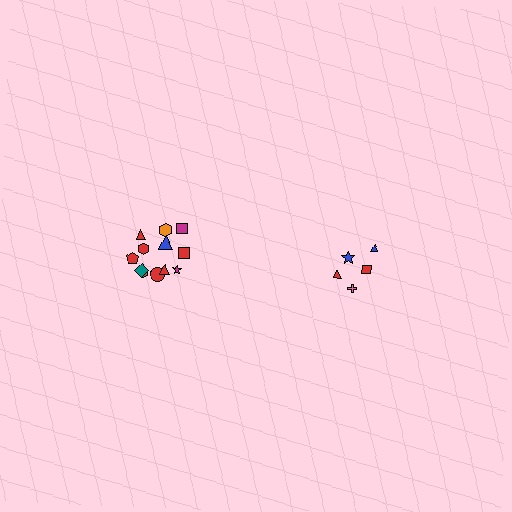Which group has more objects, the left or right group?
The left group.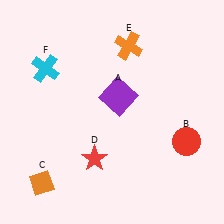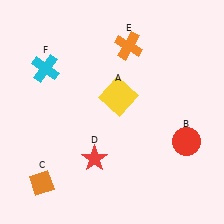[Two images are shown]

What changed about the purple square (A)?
In Image 1, A is purple. In Image 2, it changed to yellow.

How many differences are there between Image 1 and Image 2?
There is 1 difference between the two images.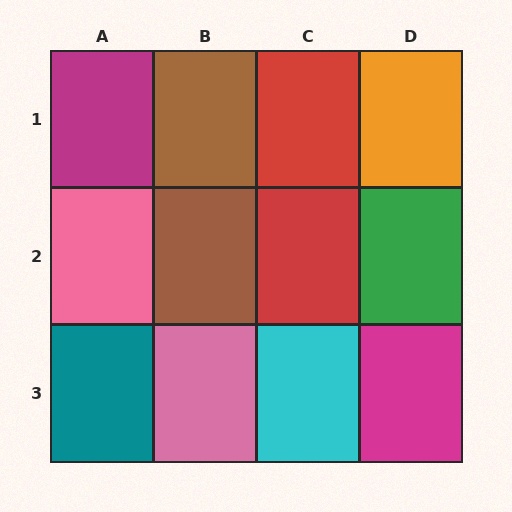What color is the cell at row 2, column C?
Red.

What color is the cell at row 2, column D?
Green.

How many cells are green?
1 cell is green.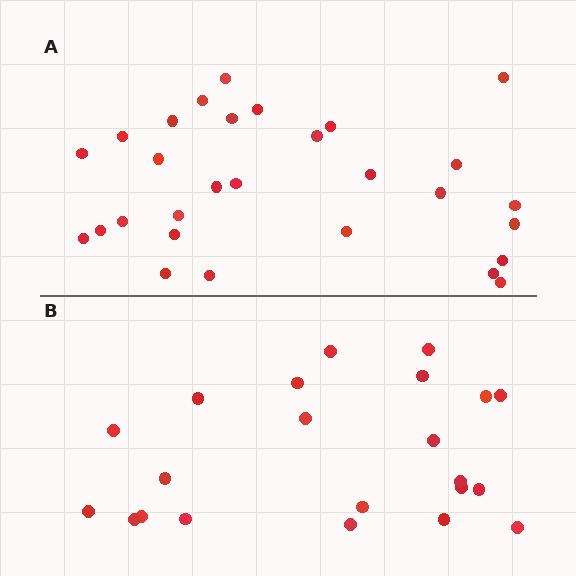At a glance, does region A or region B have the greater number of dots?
Region A (the top region) has more dots.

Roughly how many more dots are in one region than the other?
Region A has roughly 8 or so more dots than region B.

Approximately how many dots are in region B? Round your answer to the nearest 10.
About 20 dots. (The exact count is 22, which rounds to 20.)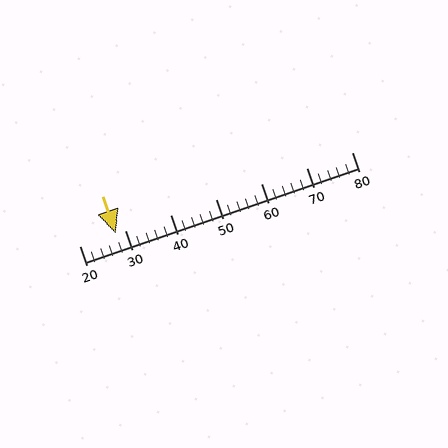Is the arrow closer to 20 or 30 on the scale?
The arrow is closer to 30.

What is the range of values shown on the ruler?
The ruler shows values from 20 to 80.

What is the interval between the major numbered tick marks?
The major tick marks are spaced 10 units apart.